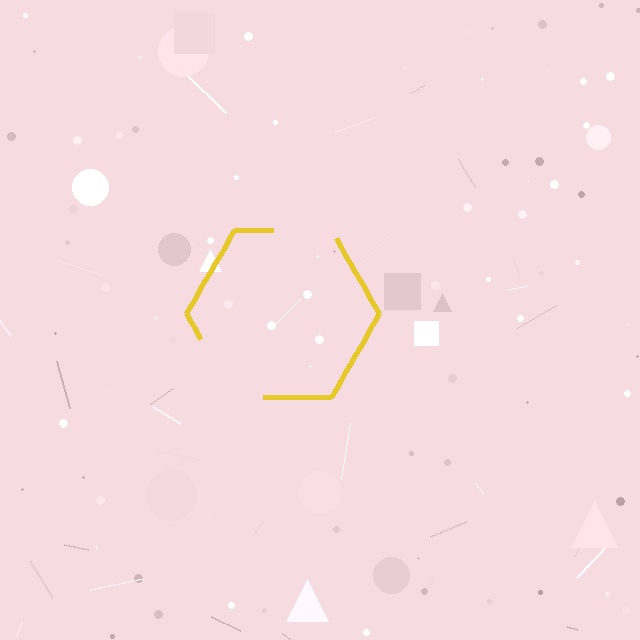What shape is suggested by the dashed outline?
The dashed outline suggests a hexagon.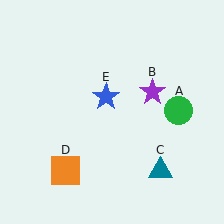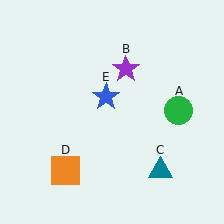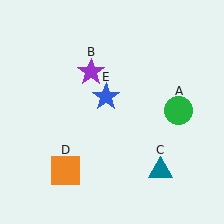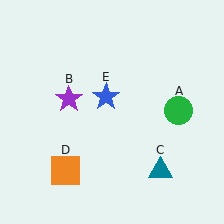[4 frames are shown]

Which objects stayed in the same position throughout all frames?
Green circle (object A) and teal triangle (object C) and orange square (object D) and blue star (object E) remained stationary.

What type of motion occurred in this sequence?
The purple star (object B) rotated counterclockwise around the center of the scene.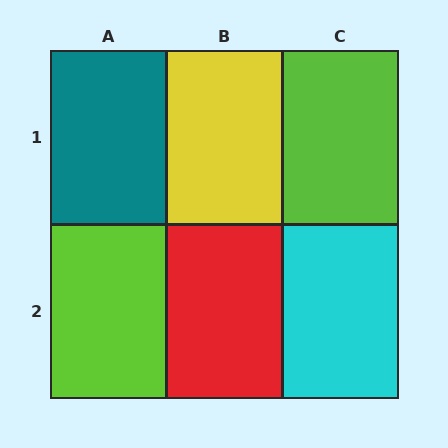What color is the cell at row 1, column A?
Teal.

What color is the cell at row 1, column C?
Lime.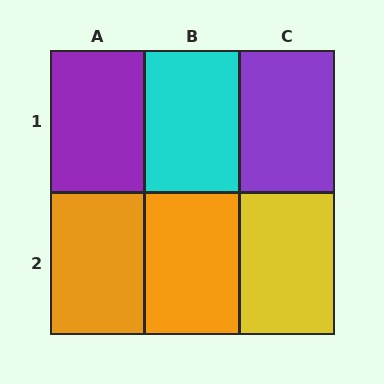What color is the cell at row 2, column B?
Orange.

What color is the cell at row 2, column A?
Orange.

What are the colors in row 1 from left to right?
Purple, cyan, purple.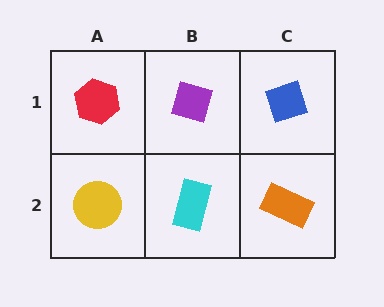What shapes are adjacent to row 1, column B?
A cyan rectangle (row 2, column B), a red hexagon (row 1, column A), a blue diamond (row 1, column C).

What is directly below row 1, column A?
A yellow circle.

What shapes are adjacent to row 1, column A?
A yellow circle (row 2, column A), a purple diamond (row 1, column B).